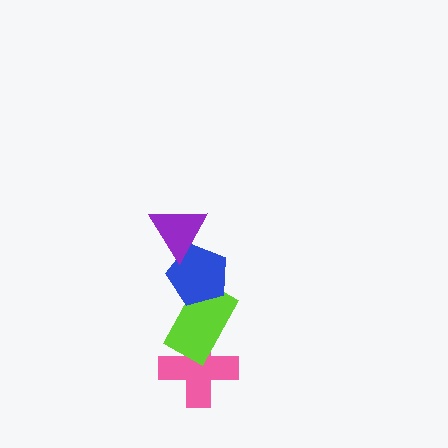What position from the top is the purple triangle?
The purple triangle is 1st from the top.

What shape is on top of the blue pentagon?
The purple triangle is on top of the blue pentagon.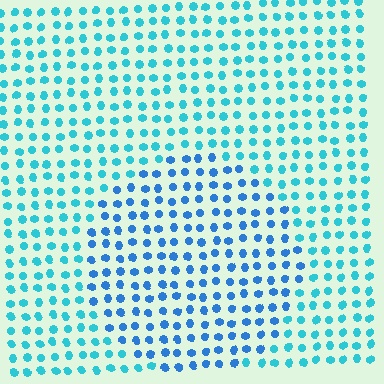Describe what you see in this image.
The image is filled with small cyan elements in a uniform arrangement. A circle-shaped region is visible where the elements are tinted to a slightly different hue, forming a subtle color boundary.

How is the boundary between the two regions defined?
The boundary is defined purely by a slight shift in hue (about 28 degrees). Spacing, size, and orientation are identical on both sides.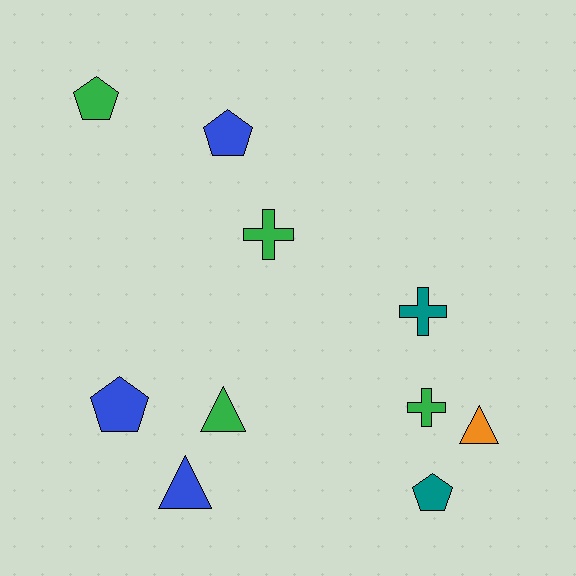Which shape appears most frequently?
Pentagon, with 4 objects.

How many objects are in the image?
There are 10 objects.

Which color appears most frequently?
Green, with 4 objects.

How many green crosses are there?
There are 2 green crosses.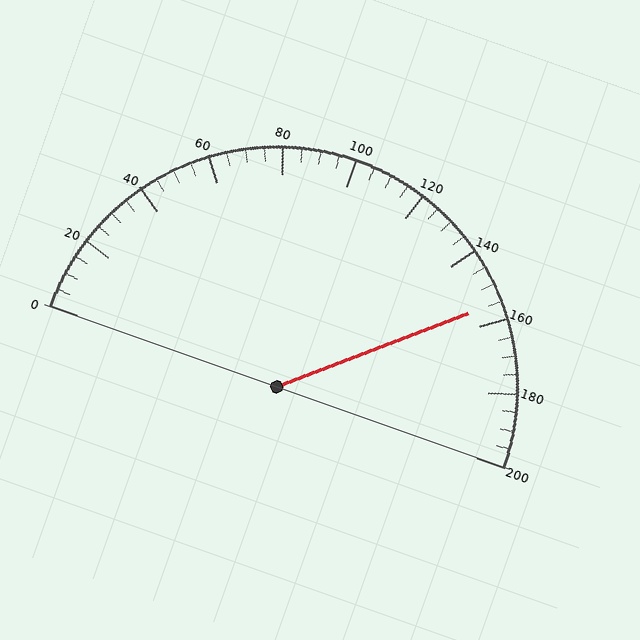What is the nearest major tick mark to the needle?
The nearest major tick mark is 160.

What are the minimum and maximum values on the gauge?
The gauge ranges from 0 to 200.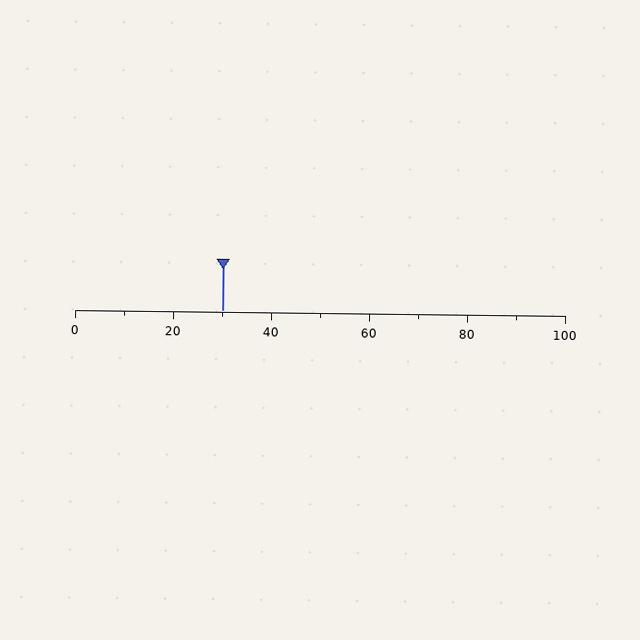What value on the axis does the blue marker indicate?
The marker indicates approximately 30.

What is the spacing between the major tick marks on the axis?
The major ticks are spaced 20 apart.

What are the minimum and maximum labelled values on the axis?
The axis runs from 0 to 100.